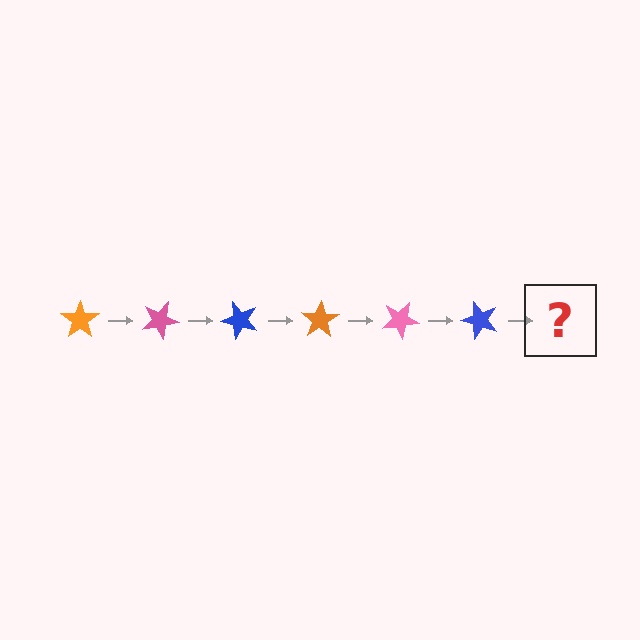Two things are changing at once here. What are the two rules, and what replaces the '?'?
The two rules are that it rotates 25 degrees each step and the color cycles through orange, pink, and blue. The '?' should be an orange star, rotated 150 degrees from the start.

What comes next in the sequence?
The next element should be an orange star, rotated 150 degrees from the start.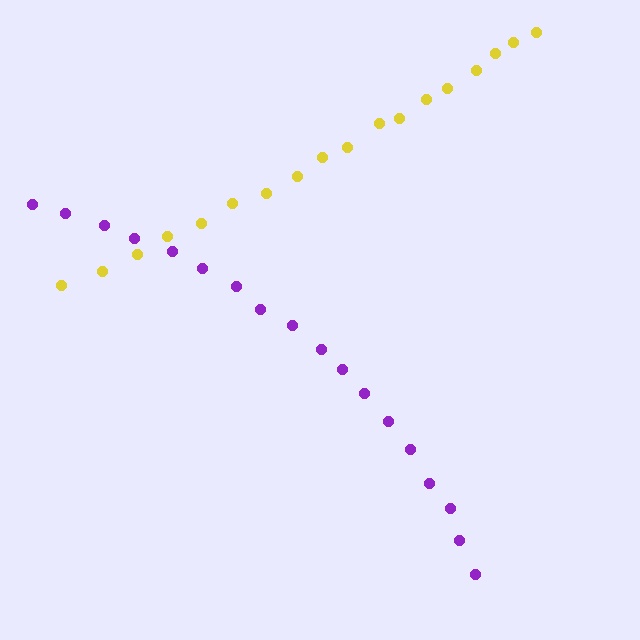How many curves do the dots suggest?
There are 2 distinct paths.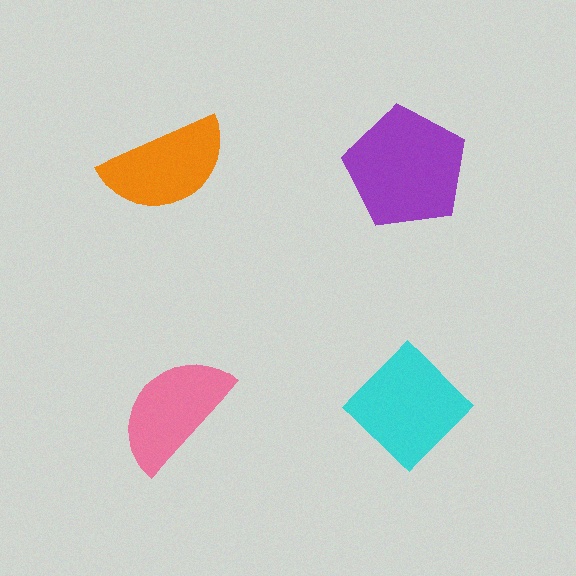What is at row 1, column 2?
A purple pentagon.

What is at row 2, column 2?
A cyan diamond.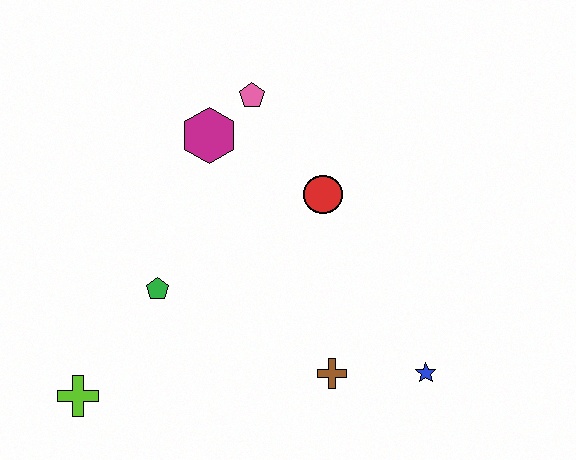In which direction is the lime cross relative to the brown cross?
The lime cross is to the left of the brown cross.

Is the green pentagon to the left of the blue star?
Yes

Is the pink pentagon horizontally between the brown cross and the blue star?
No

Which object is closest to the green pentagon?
The lime cross is closest to the green pentagon.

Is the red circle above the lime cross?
Yes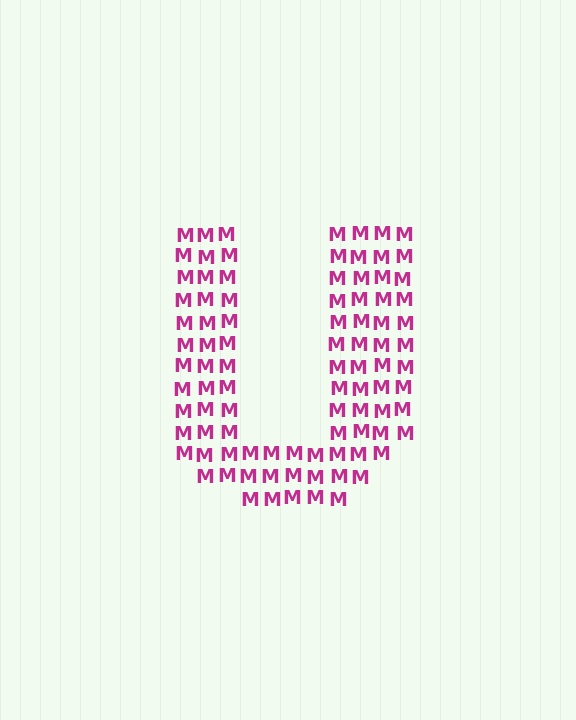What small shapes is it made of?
It is made of small letter M's.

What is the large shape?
The large shape is the letter U.